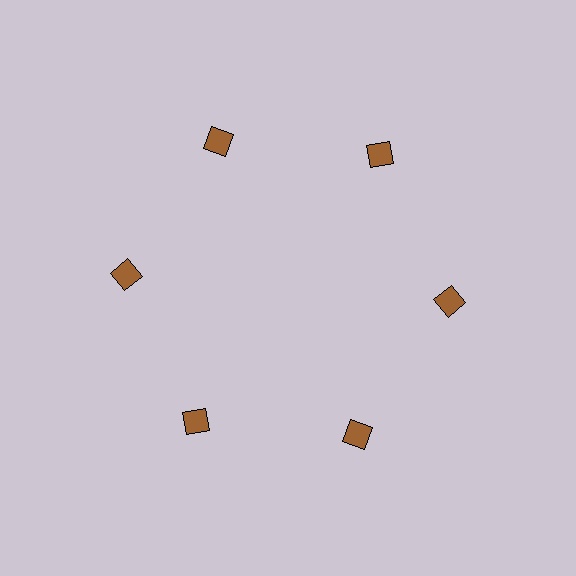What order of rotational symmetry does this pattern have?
This pattern has 6-fold rotational symmetry.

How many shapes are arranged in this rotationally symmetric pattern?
There are 6 shapes, arranged in 6 groups of 1.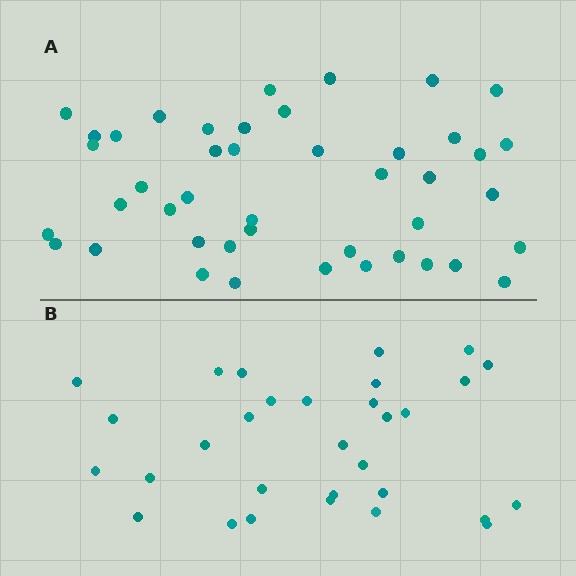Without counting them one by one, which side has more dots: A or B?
Region A (the top region) has more dots.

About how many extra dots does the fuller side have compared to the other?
Region A has approximately 15 more dots than region B.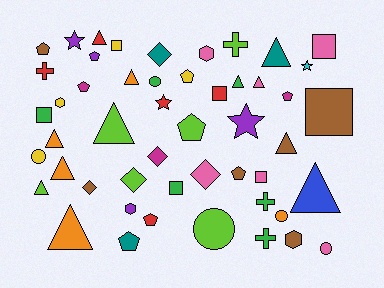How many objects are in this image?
There are 50 objects.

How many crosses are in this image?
There are 4 crosses.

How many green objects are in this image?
There are 6 green objects.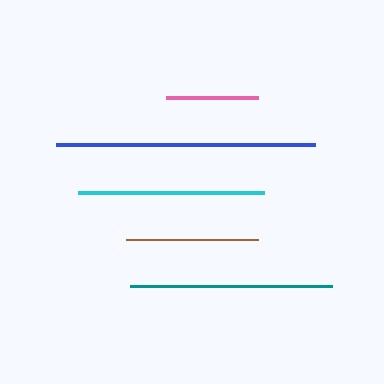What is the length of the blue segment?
The blue segment is approximately 259 pixels long.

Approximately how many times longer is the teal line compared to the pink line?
The teal line is approximately 2.2 times the length of the pink line.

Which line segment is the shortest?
The pink line is the shortest at approximately 93 pixels.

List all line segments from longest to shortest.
From longest to shortest: blue, teal, cyan, brown, pink.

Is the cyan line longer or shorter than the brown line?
The cyan line is longer than the brown line.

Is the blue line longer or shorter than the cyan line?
The blue line is longer than the cyan line.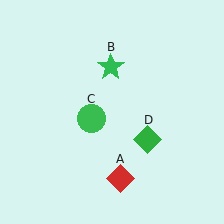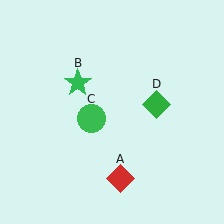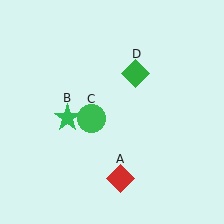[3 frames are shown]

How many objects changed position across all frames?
2 objects changed position: green star (object B), green diamond (object D).